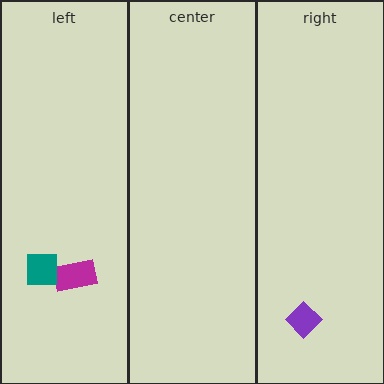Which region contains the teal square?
The left region.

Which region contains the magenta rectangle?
The left region.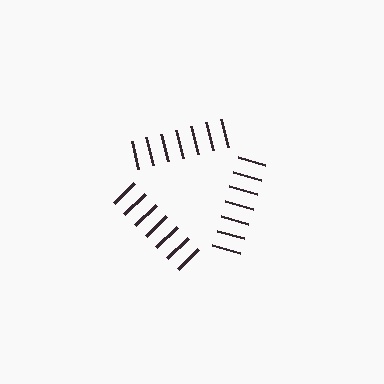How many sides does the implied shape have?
3 sides — the line-ends trace a triangle.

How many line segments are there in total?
21 — 7 along each of the 3 edges.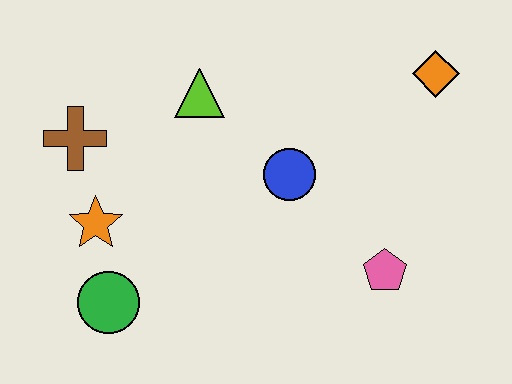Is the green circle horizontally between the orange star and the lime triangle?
Yes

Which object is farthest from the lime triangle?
The pink pentagon is farthest from the lime triangle.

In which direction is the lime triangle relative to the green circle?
The lime triangle is above the green circle.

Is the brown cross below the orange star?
No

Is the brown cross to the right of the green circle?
No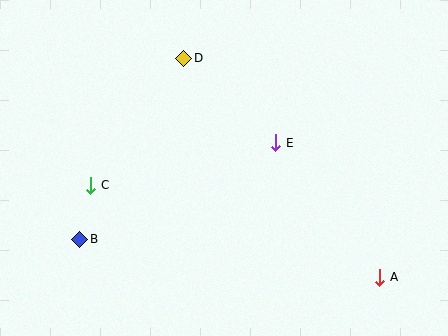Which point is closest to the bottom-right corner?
Point A is closest to the bottom-right corner.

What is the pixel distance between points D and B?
The distance between D and B is 209 pixels.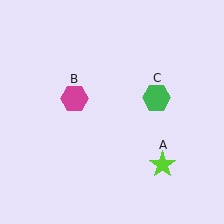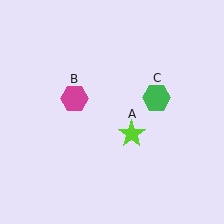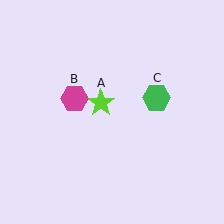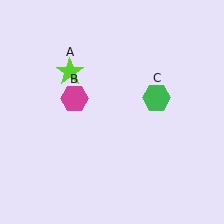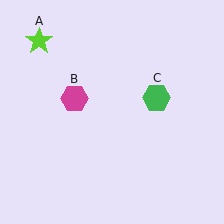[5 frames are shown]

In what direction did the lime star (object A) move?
The lime star (object A) moved up and to the left.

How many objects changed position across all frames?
1 object changed position: lime star (object A).